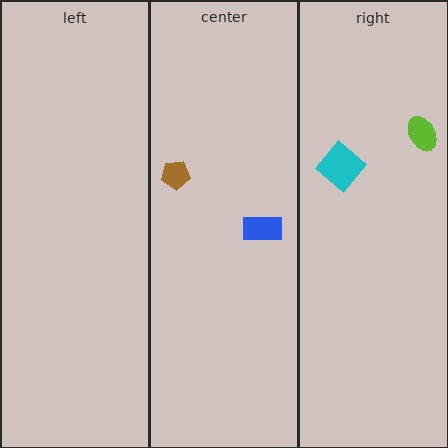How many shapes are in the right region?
2.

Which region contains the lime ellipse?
The right region.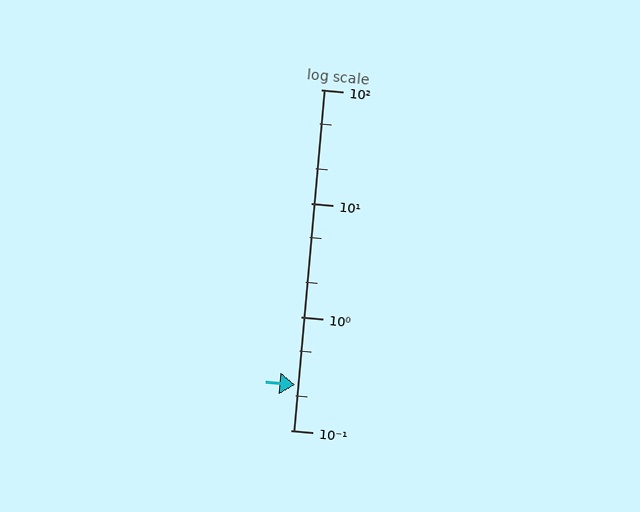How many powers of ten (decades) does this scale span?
The scale spans 3 decades, from 0.1 to 100.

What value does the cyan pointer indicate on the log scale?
The pointer indicates approximately 0.25.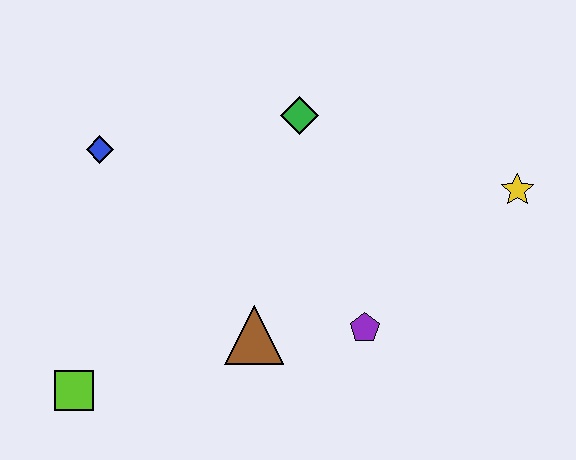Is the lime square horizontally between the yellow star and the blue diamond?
No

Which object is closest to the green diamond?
The blue diamond is closest to the green diamond.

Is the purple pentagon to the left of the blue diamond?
No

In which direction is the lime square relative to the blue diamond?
The lime square is below the blue diamond.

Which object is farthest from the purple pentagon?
The blue diamond is farthest from the purple pentagon.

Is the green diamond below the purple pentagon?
No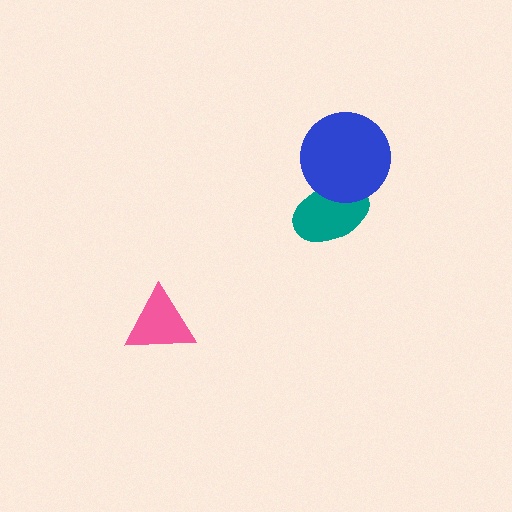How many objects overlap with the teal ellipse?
1 object overlaps with the teal ellipse.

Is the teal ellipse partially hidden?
Yes, it is partially covered by another shape.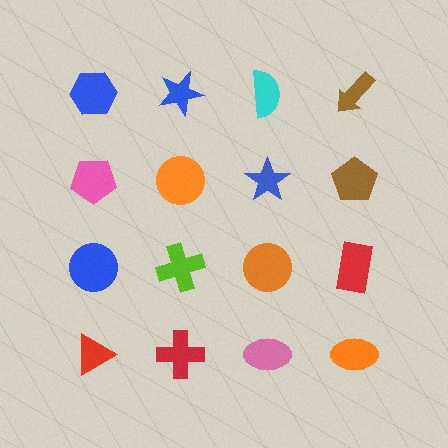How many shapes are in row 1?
4 shapes.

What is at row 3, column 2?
A lime cross.